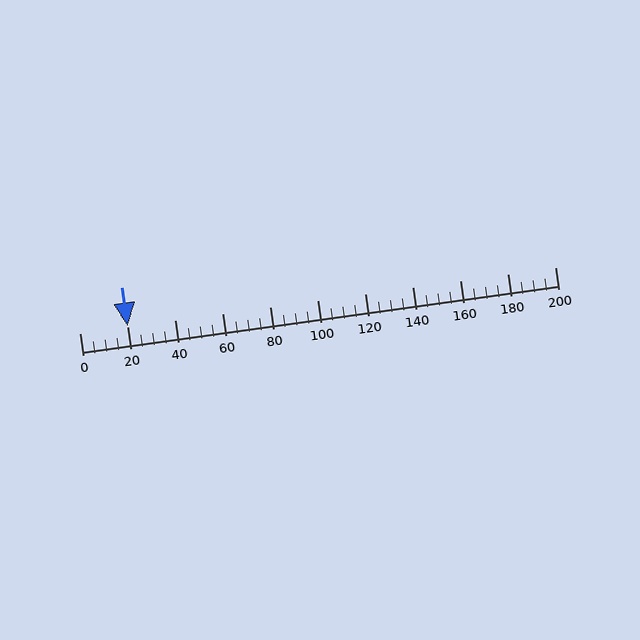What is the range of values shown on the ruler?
The ruler shows values from 0 to 200.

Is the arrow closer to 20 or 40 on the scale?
The arrow is closer to 20.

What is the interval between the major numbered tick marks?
The major tick marks are spaced 20 units apart.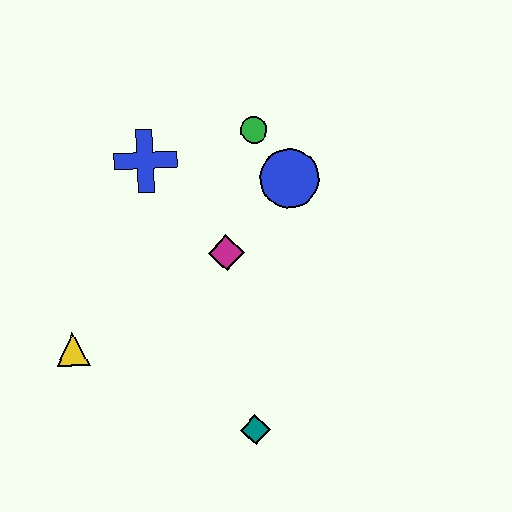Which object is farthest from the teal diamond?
The green circle is farthest from the teal diamond.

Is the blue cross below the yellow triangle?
No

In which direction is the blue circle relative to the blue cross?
The blue circle is to the right of the blue cross.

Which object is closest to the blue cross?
The green circle is closest to the blue cross.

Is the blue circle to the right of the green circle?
Yes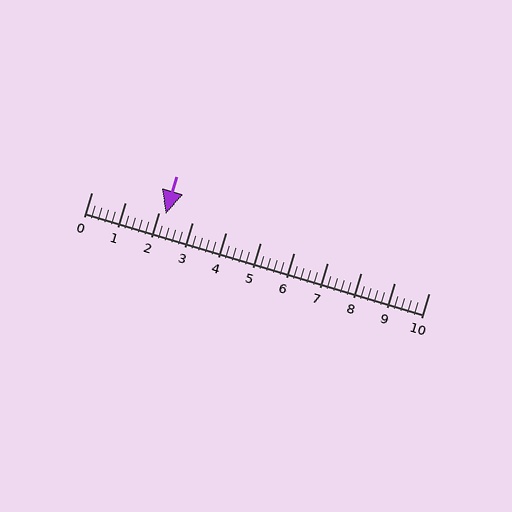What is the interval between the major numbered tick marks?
The major tick marks are spaced 1 units apart.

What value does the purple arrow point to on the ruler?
The purple arrow points to approximately 2.2.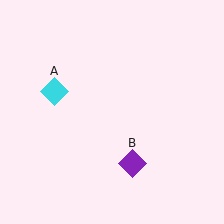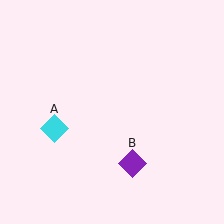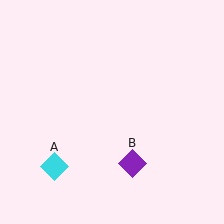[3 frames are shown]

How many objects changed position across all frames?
1 object changed position: cyan diamond (object A).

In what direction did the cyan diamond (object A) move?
The cyan diamond (object A) moved down.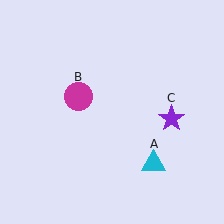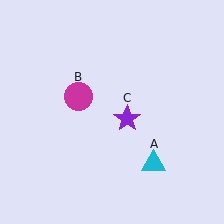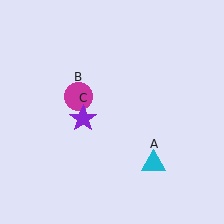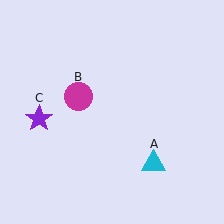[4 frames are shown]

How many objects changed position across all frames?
1 object changed position: purple star (object C).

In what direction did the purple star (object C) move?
The purple star (object C) moved left.